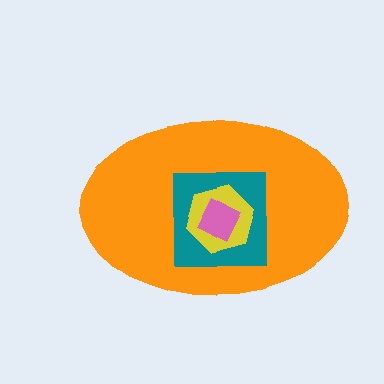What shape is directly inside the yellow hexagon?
The pink diamond.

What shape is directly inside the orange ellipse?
The teal square.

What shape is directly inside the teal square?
The yellow hexagon.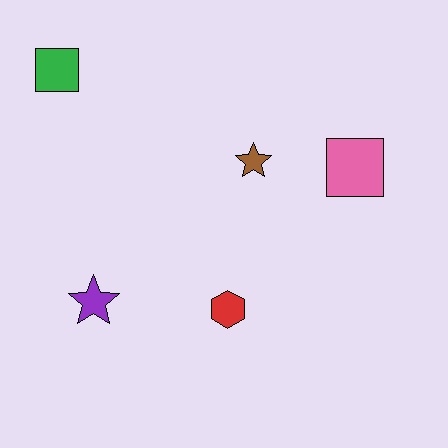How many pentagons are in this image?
There are no pentagons.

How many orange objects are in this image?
There are no orange objects.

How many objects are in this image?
There are 5 objects.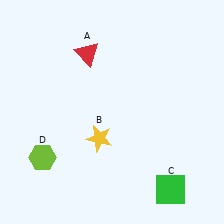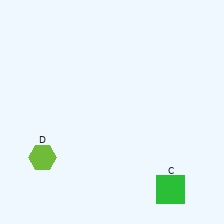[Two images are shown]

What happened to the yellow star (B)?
The yellow star (B) was removed in Image 2. It was in the bottom-left area of Image 1.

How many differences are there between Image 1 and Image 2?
There are 2 differences between the two images.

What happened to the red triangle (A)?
The red triangle (A) was removed in Image 2. It was in the top-left area of Image 1.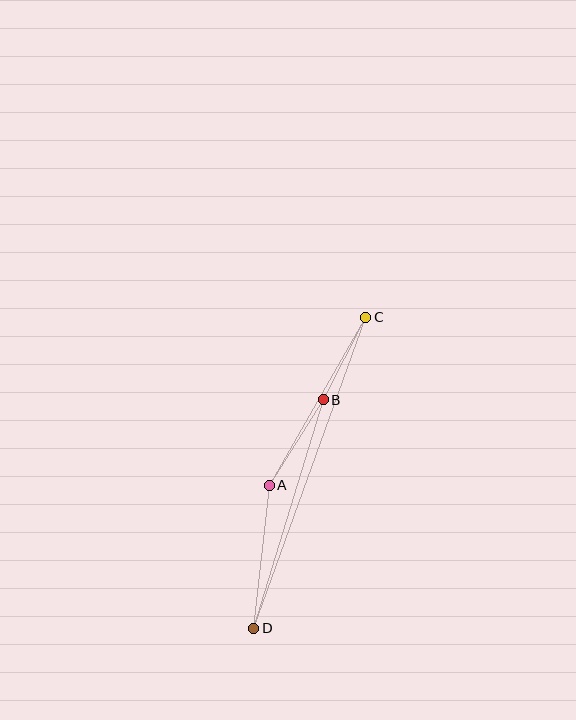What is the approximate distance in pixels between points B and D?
The distance between B and D is approximately 239 pixels.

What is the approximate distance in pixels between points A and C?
The distance between A and C is approximately 194 pixels.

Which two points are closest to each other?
Points B and C are closest to each other.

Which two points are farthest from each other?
Points C and D are farthest from each other.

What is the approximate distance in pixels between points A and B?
The distance between A and B is approximately 101 pixels.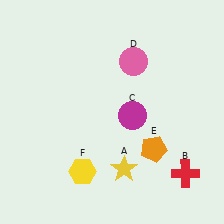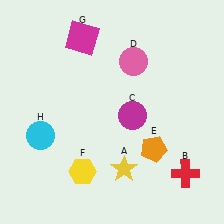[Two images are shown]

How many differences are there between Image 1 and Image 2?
There are 2 differences between the two images.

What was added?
A magenta square (G), a cyan circle (H) were added in Image 2.